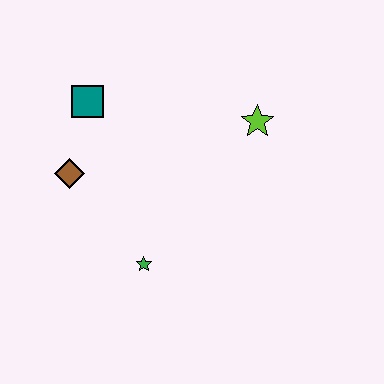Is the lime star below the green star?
No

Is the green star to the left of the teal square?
No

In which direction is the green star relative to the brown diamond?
The green star is below the brown diamond.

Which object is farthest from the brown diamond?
The lime star is farthest from the brown diamond.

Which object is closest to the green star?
The brown diamond is closest to the green star.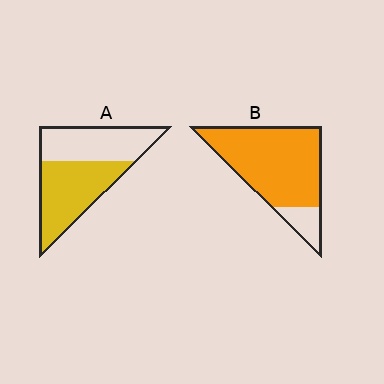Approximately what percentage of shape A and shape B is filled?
A is approximately 55% and B is approximately 85%.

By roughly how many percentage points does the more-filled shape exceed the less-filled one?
By roughly 30 percentage points (B over A).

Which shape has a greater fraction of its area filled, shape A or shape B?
Shape B.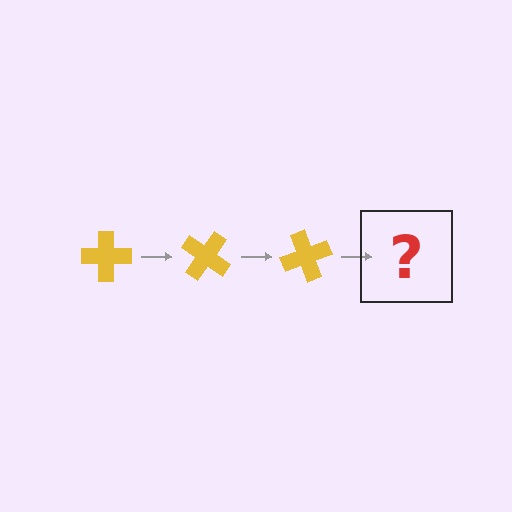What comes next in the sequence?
The next element should be a yellow cross rotated 105 degrees.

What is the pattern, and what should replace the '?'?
The pattern is that the cross rotates 35 degrees each step. The '?' should be a yellow cross rotated 105 degrees.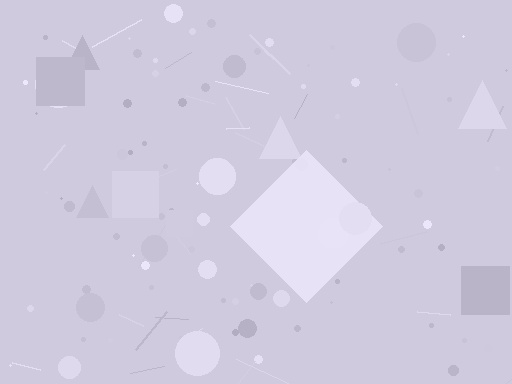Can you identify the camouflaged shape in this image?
The camouflaged shape is a diamond.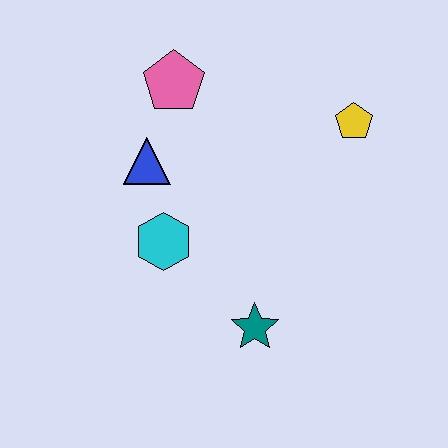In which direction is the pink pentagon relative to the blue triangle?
The pink pentagon is above the blue triangle.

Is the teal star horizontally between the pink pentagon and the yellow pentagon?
Yes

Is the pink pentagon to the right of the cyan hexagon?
Yes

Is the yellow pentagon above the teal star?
Yes